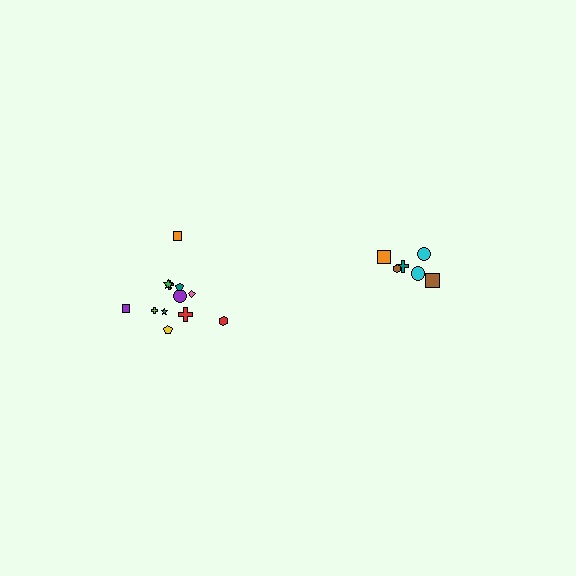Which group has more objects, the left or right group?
The left group.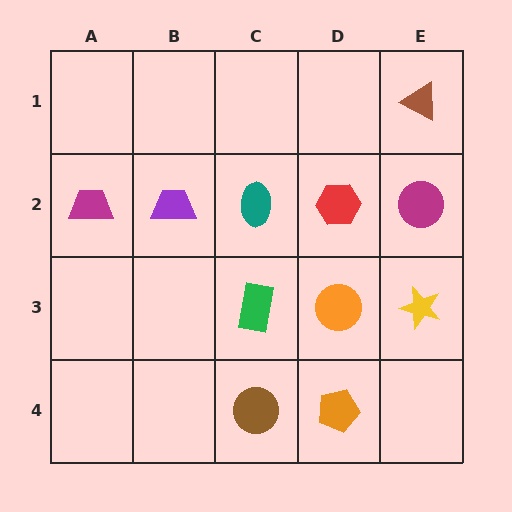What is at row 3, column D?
An orange circle.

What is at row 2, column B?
A purple trapezoid.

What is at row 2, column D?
A red hexagon.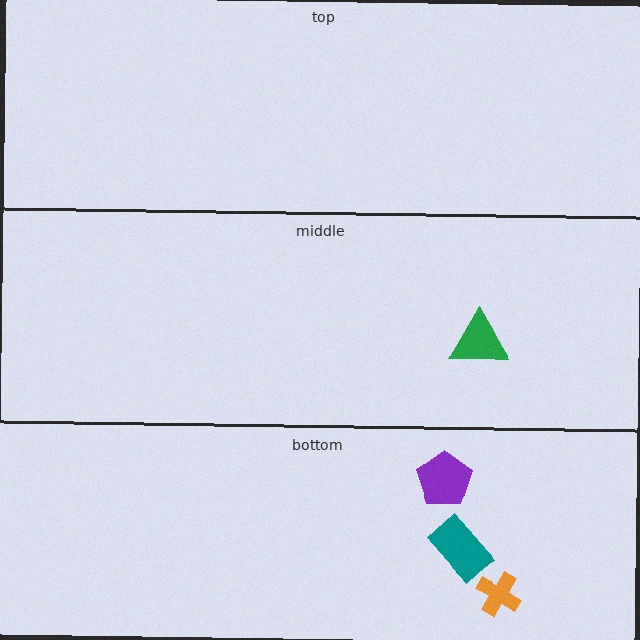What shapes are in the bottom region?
The purple pentagon, the teal rectangle, the orange cross.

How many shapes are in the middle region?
1.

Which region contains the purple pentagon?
The bottom region.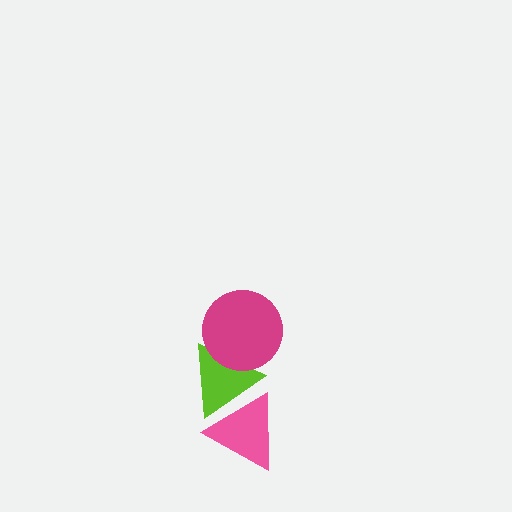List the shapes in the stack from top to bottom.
From top to bottom: the magenta circle, the lime triangle, the pink triangle.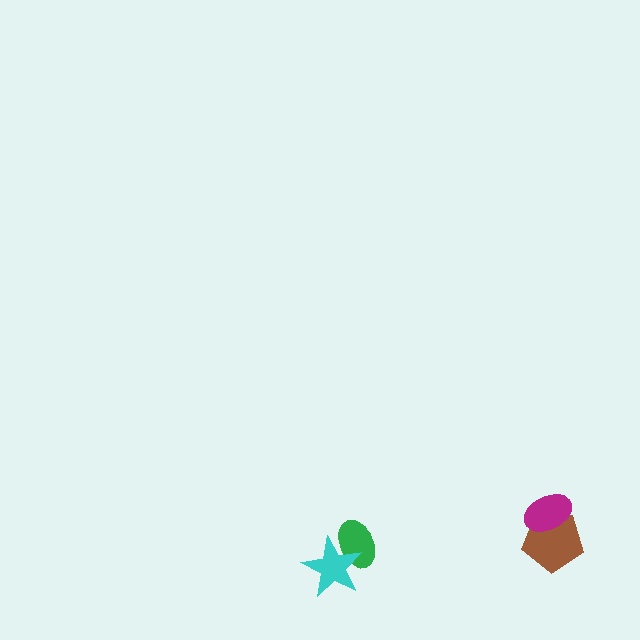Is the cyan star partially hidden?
No, no other shape covers it.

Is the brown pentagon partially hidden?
Yes, it is partially covered by another shape.